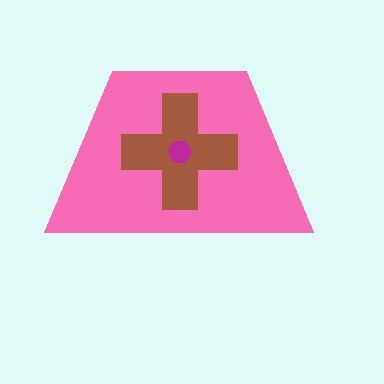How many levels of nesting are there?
3.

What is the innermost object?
The magenta hexagon.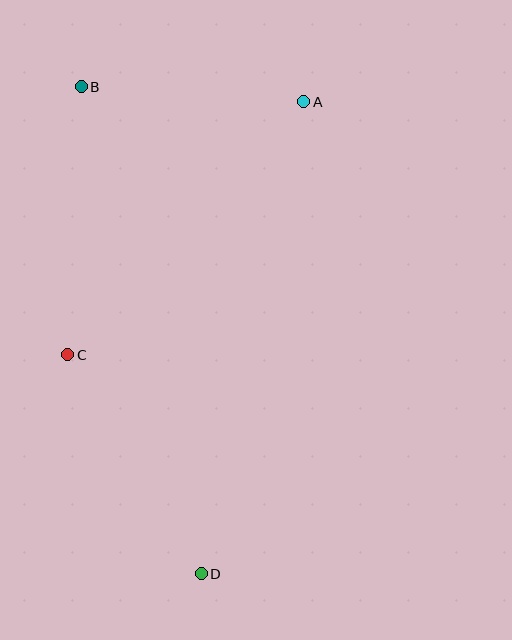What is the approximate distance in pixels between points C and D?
The distance between C and D is approximately 256 pixels.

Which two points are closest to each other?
Points A and B are closest to each other.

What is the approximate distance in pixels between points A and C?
The distance between A and C is approximately 346 pixels.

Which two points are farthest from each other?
Points B and D are farthest from each other.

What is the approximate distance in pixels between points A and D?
The distance between A and D is approximately 483 pixels.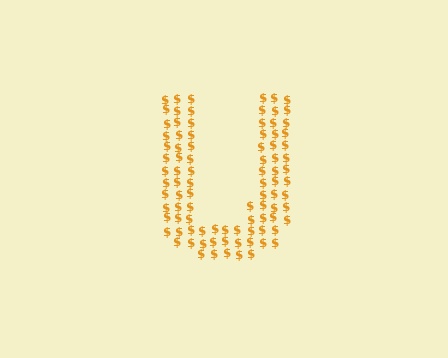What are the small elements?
The small elements are dollar signs.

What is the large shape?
The large shape is the letter U.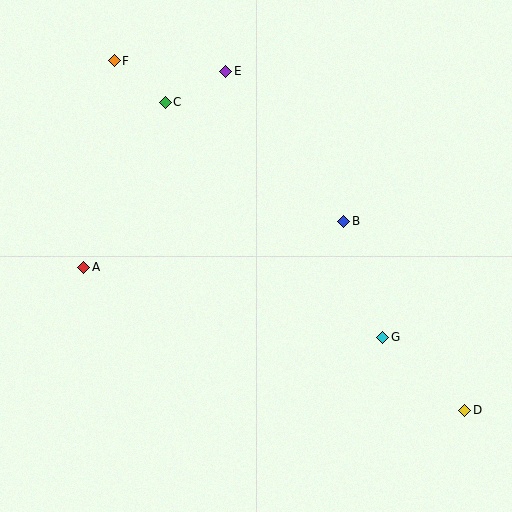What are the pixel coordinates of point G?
Point G is at (383, 337).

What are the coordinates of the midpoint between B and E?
The midpoint between B and E is at (285, 146).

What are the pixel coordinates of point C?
Point C is at (165, 102).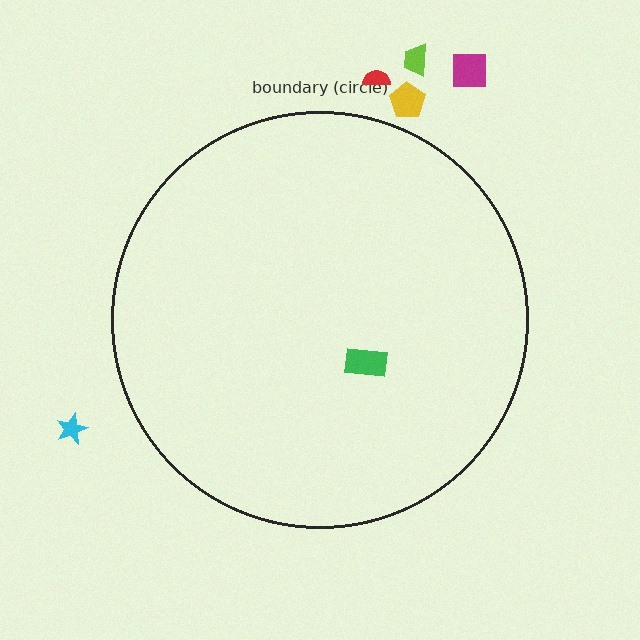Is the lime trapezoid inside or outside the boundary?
Outside.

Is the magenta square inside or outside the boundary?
Outside.